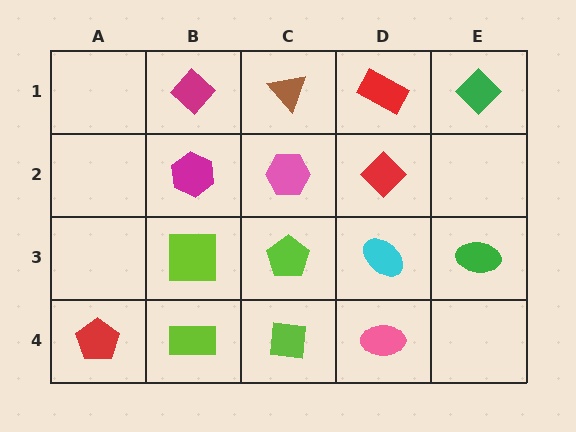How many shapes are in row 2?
3 shapes.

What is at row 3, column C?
A lime pentagon.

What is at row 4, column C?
A lime square.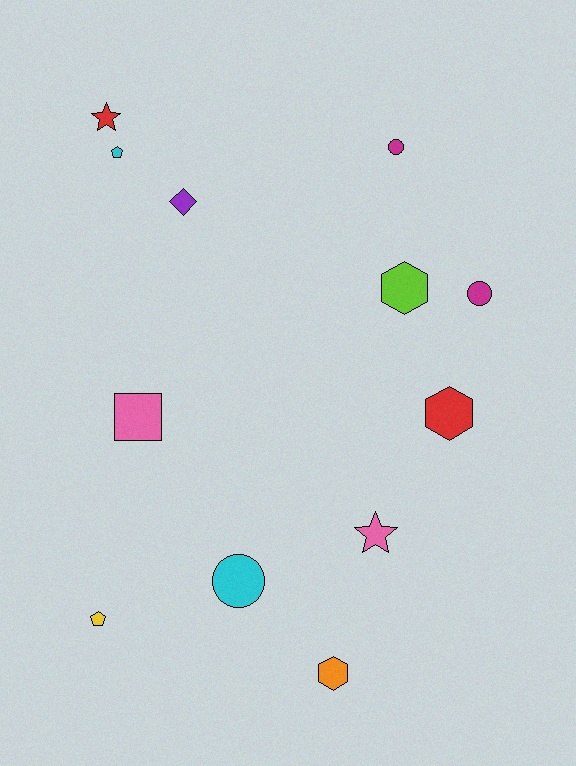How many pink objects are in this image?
There are 2 pink objects.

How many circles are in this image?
There are 3 circles.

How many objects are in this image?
There are 12 objects.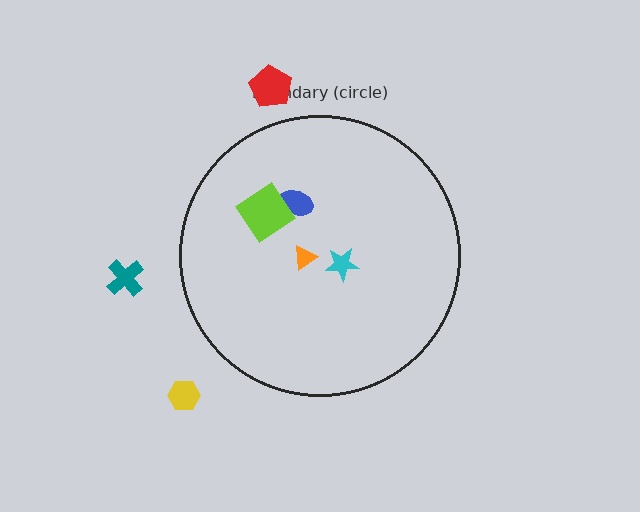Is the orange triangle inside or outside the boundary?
Inside.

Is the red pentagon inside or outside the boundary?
Outside.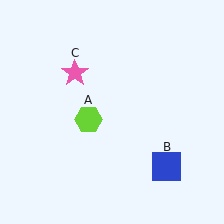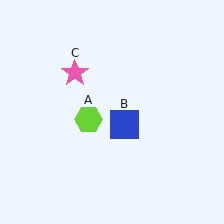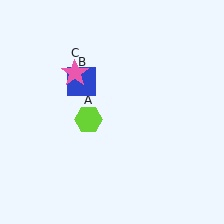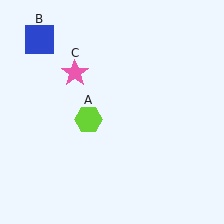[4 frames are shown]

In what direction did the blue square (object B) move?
The blue square (object B) moved up and to the left.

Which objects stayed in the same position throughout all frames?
Lime hexagon (object A) and pink star (object C) remained stationary.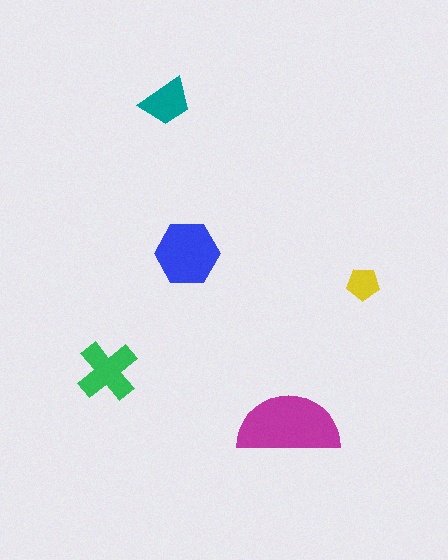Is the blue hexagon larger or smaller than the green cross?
Larger.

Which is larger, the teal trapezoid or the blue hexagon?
The blue hexagon.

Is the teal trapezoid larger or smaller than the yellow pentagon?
Larger.